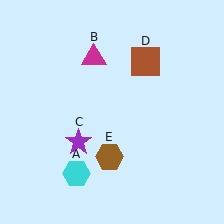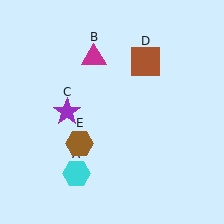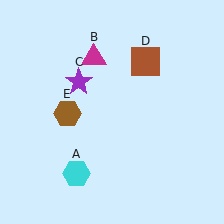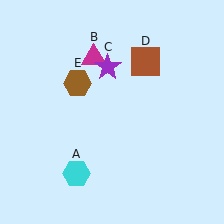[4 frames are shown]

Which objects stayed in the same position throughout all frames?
Cyan hexagon (object A) and magenta triangle (object B) and brown square (object D) remained stationary.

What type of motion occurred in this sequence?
The purple star (object C), brown hexagon (object E) rotated clockwise around the center of the scene.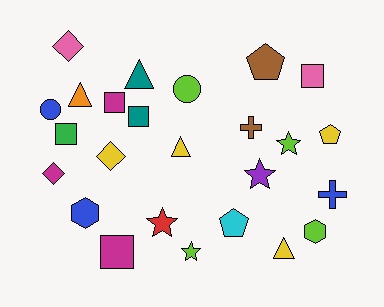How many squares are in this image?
There are 5 squares.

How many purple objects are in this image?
There is 1 purple object.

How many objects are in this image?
There are 25 objects.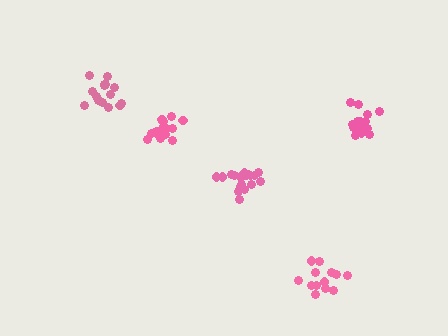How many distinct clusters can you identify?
There are 5 distinct clusters.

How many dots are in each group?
Group 1: 14 dots, Group 2: 15 dots, Group 3: 18 dots, Group 4: 15 dots, Group 5: 17 dots (79 total).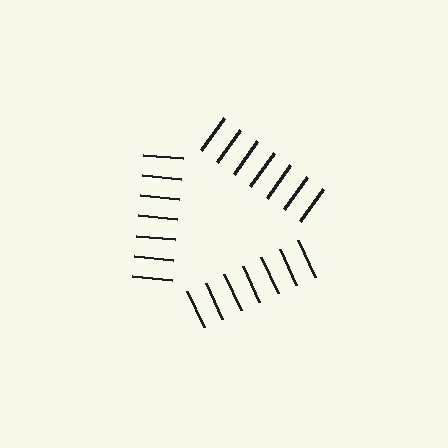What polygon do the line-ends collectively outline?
An illusory triangle — the line segments terminate on its edges but no continuous stroke is drawn.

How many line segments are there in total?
21 — 7 along each of the 3 edges.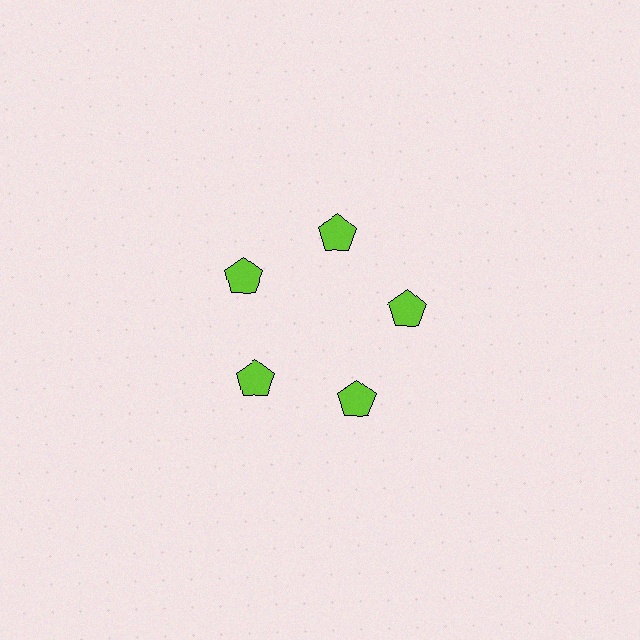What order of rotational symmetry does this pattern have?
This pattern has 5-fold rotational symmetry.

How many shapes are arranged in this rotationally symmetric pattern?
There are 5 shapes, arranged in 5 groups of 1.